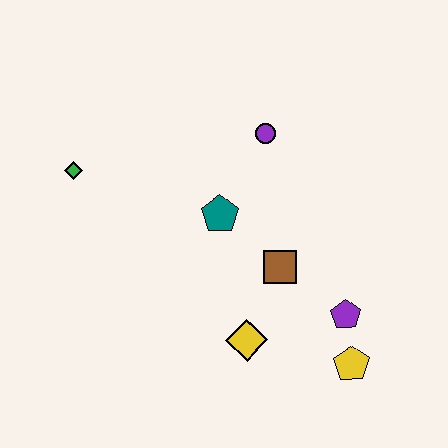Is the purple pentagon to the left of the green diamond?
No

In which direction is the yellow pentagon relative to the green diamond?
The yellow pentagon is to the right of the green diamond.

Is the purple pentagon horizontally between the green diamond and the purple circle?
No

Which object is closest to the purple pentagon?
The yellow pentagon is closest to the purple pentagon.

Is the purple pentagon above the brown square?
No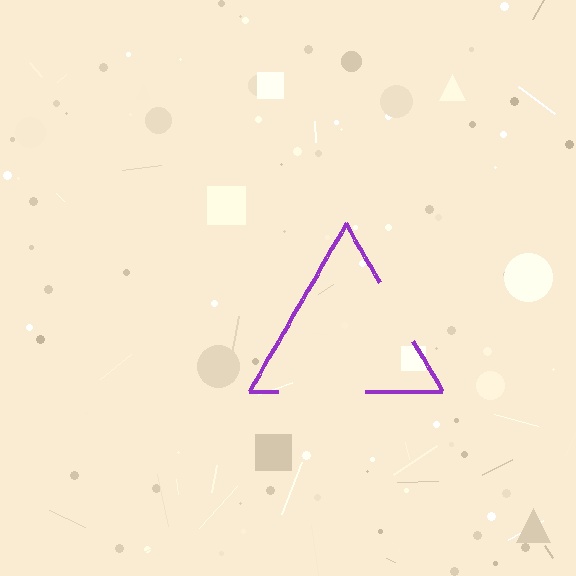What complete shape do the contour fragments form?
The contour fragments form a triangle.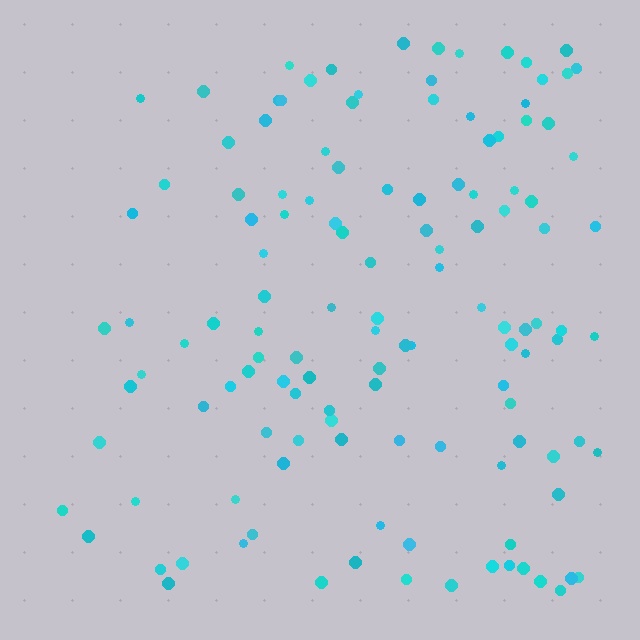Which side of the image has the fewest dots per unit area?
The left.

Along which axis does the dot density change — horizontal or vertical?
Horizontal.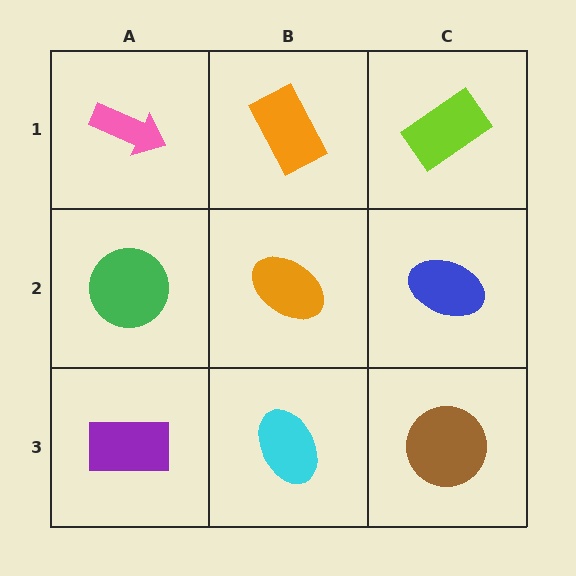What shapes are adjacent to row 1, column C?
A blue ellipse (row 2, column C), an orange rectangle (row 1, column B).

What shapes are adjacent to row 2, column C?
A lime rectangle (row 1, column C), a brown circle (row 3, column C), an orange ellipse (row 2, column B).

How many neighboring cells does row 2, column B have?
4.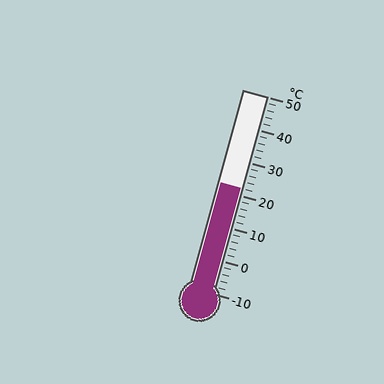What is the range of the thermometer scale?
The thermometer scale ranges from -10°C to 50°C.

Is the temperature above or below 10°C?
The temperature is above 10°C.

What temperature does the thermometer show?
The thermometer shows approximately 22°C.